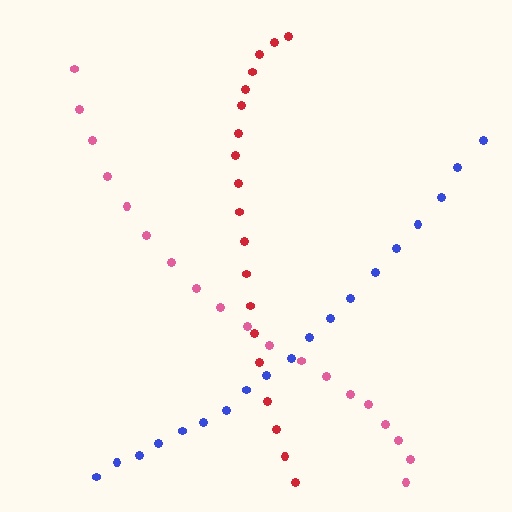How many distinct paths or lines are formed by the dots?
There are 3 distinct paths.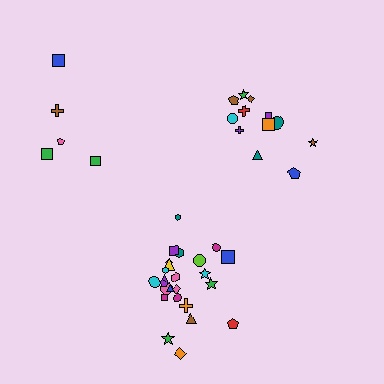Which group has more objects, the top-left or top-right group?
The top-right group.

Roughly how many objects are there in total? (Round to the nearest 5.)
Roughly 40 objects in total.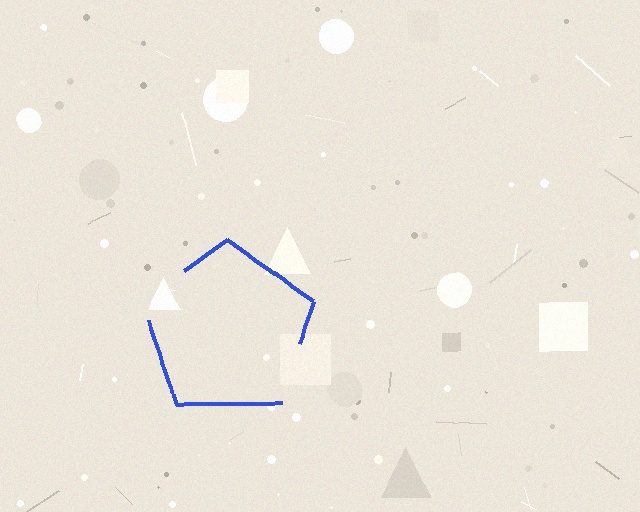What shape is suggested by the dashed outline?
The dashed outline suggests a pentagon.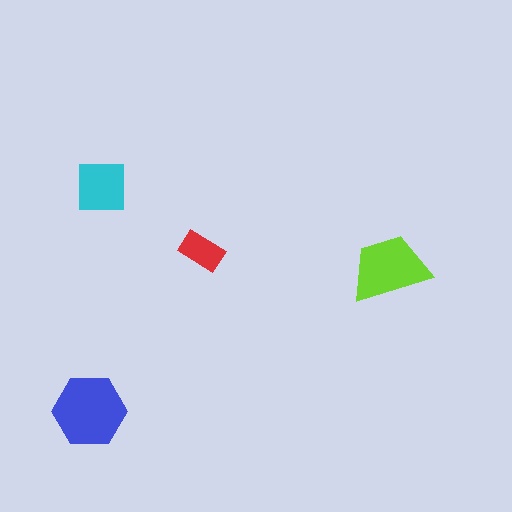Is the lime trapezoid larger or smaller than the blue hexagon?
Smaller.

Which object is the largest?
The blue hexagon.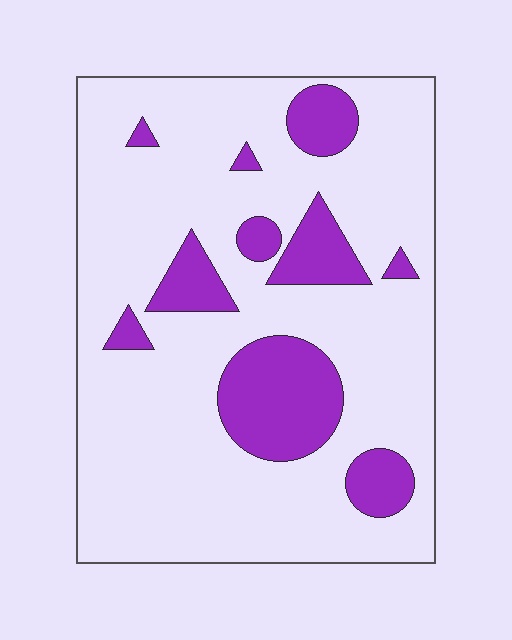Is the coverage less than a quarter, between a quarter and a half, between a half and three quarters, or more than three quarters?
Less than a quarter.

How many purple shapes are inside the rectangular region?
10.